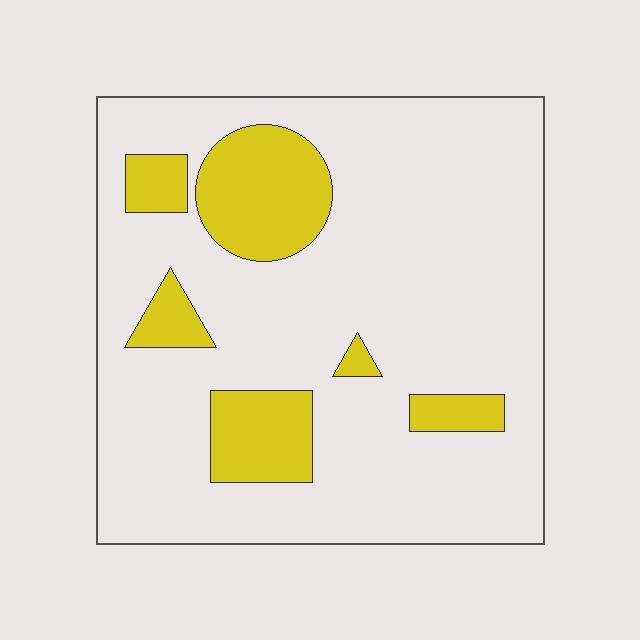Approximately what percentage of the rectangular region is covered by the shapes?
Approximately 20%.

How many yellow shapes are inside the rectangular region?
6.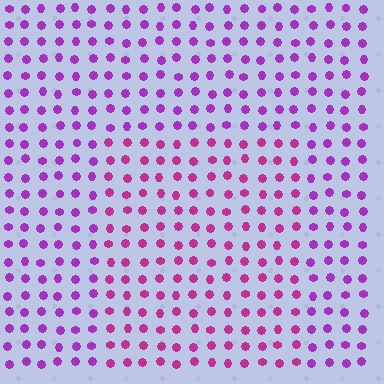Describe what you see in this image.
The image is filled with small purple elements in a uniform arrangement. A rectangle-shaped region is visible where the elements are tinted to a slightly different hue, forming a subtle color boundary.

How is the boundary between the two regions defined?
The boundary is defined purely by a slight shift in hue (about 29 degrees). Spacing, size, and orientation are identical on both sides.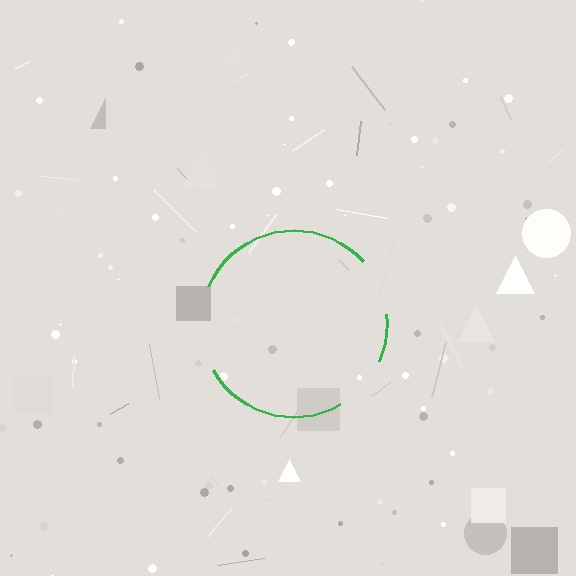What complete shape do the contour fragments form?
The contour fragments form a circle.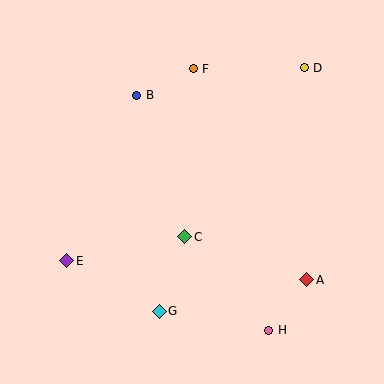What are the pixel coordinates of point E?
Point E is at (67, 261).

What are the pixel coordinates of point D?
Point D is at (304, 68).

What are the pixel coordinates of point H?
Point H is at (269, 330).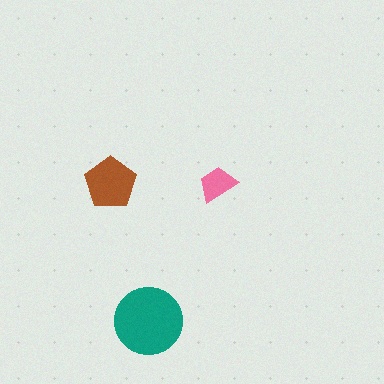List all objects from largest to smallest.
The teal circle, the brown pentagon, the pink trapezoid.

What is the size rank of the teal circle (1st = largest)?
1st.